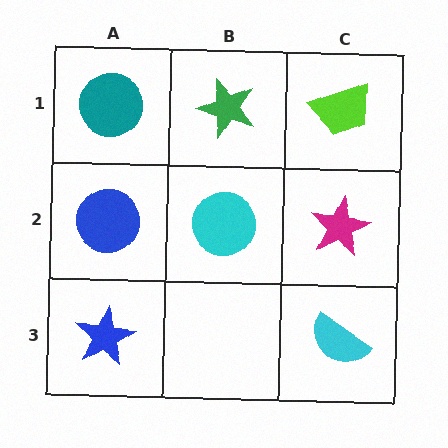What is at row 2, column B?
A cyan circle.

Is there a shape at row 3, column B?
No, that cell is empty.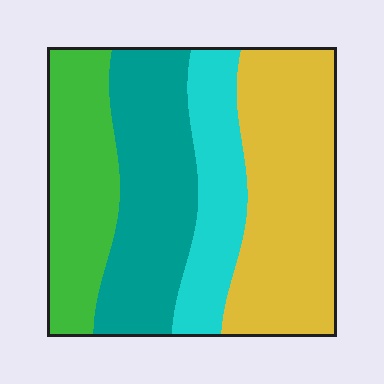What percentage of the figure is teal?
Teal takes up between a sixth and a third of the figure.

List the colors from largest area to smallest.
From largest to smallest: yellow, teal, green, cyan.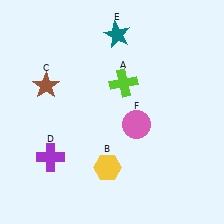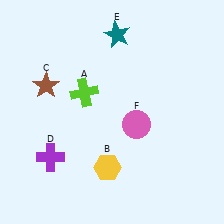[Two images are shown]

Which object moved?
The lime cross (A) moved left.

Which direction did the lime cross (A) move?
The lime cross (A) moved left.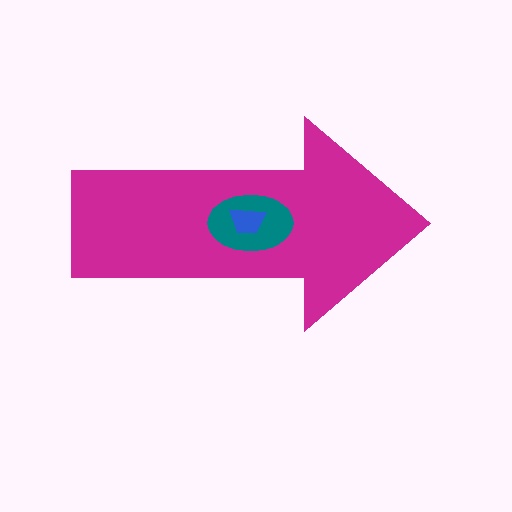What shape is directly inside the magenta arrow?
The teal ellipse.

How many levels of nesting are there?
3.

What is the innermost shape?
The blue trapezoid.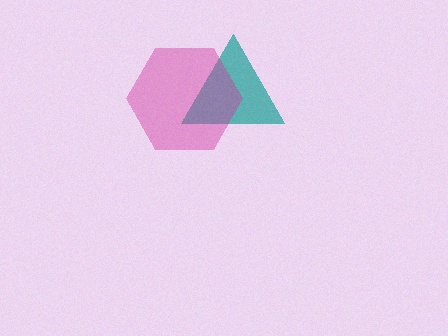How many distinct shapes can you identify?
There are 2 distinct shapes: a teal triangle, a magenta hexagon.